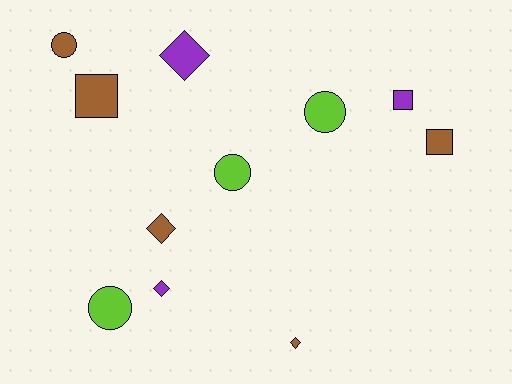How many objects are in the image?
There are 11 objects.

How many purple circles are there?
There are no purple circles.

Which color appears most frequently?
Brown, with 5 objects.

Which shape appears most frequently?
Diamond, with 4 objects.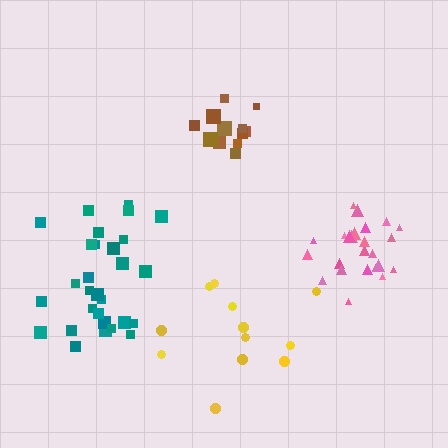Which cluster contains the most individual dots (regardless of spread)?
Teal (29).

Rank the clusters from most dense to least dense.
pink, brown, teal, yellow.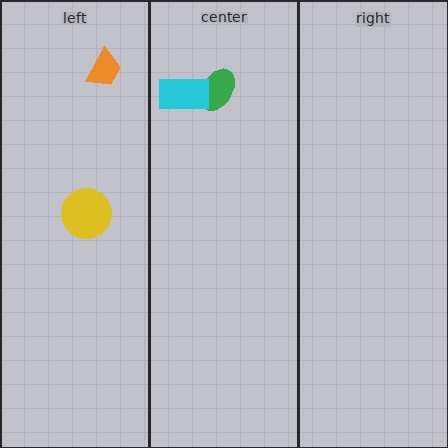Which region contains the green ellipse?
The center region.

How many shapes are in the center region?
2.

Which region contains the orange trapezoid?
The left region.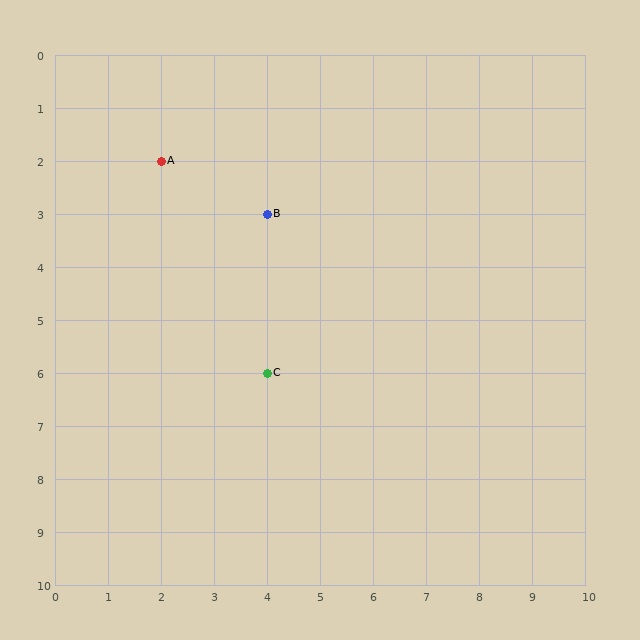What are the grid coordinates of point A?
Point A is at grid coordinates (2, 2).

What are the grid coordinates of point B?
Point B is at grid coordinates (4, 3).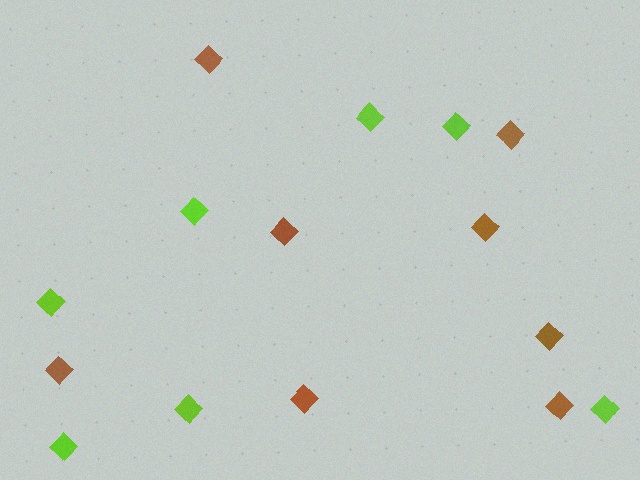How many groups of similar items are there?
There are 2 groups: one group of brown diamonds (8) and one group of lime diamonds (7).